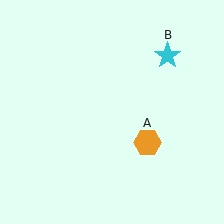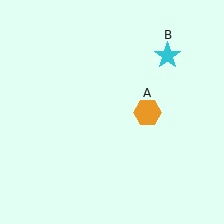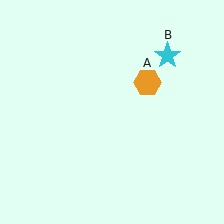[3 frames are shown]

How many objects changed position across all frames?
1 object changed position: orange hexagon (object A).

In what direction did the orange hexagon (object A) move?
The orange hexagon (object A) moved up.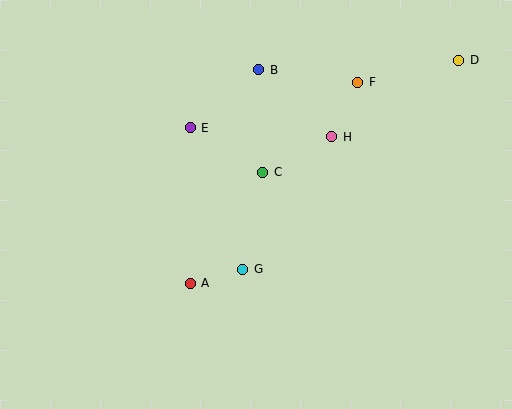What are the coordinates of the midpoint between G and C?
The midpoint between G and C is at (253, 221).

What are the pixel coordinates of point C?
Point C is at (263, 172).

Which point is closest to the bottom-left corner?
Point A is closest to the bottom-left corner.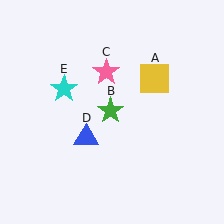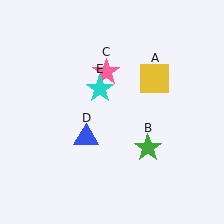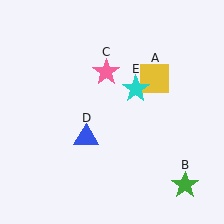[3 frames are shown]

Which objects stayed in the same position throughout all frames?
Yellow square (object A) and pink star (object C) and blue triangle (object D) remained stationary.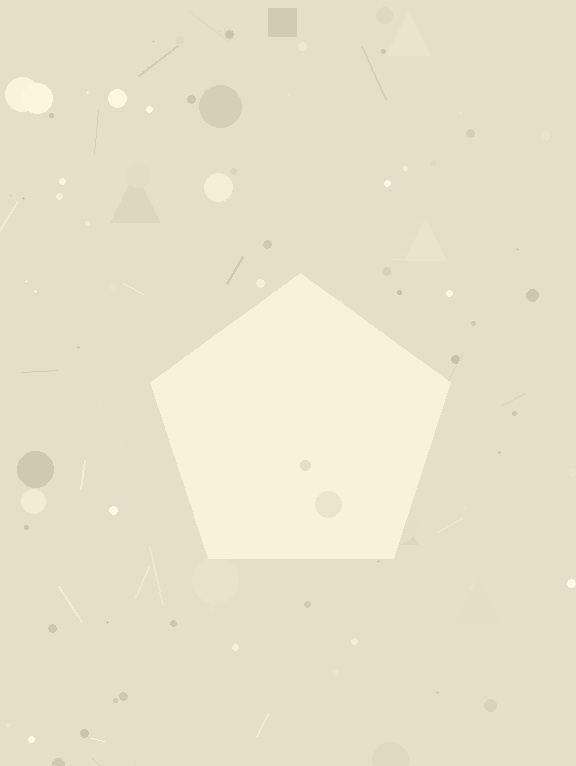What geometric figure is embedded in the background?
A pentagon is embedded in the background.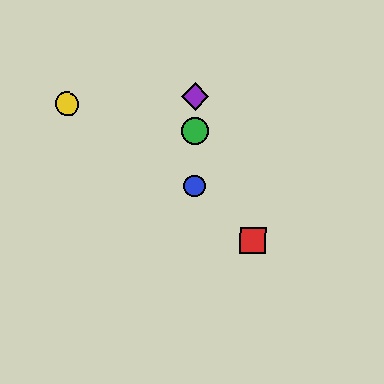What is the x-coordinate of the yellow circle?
The yellow circle is at x≈67.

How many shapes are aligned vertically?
3 shapes (the blue circle, the green circle, the purple diamond) are aligned vertically.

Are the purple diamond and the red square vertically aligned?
No, the purple diamond is at x≈195 and the red square is at x≈253.